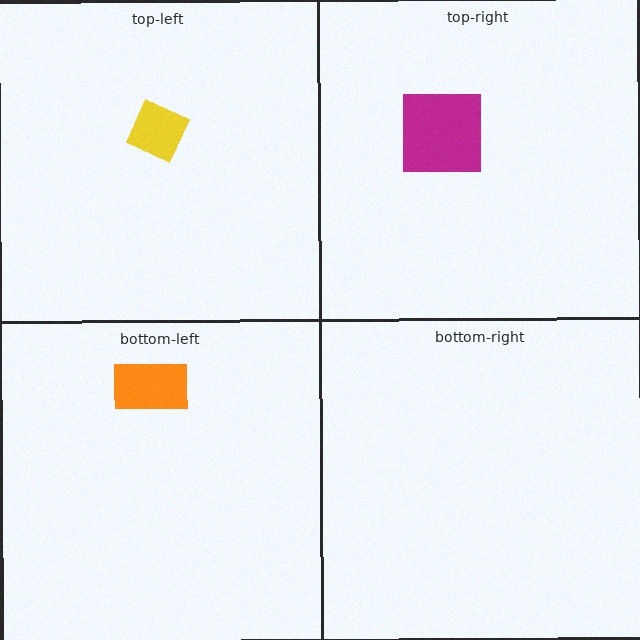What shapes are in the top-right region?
The magenta square.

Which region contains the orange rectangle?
The bottom-left region.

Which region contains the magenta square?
The top-right region.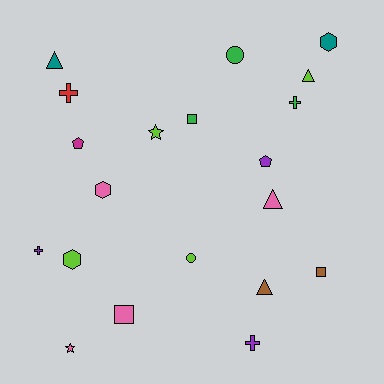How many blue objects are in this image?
There are no blue objects.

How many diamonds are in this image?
There are no diamonds.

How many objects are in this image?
There are 20 objects.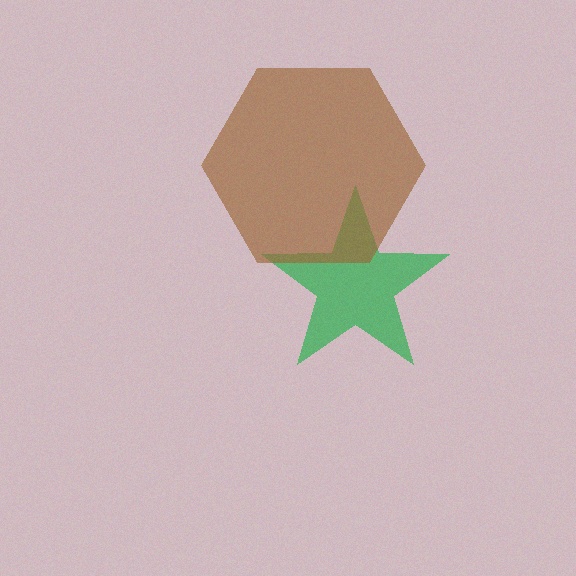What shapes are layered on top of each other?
The layered shapes are: a green star, a brown hexagon.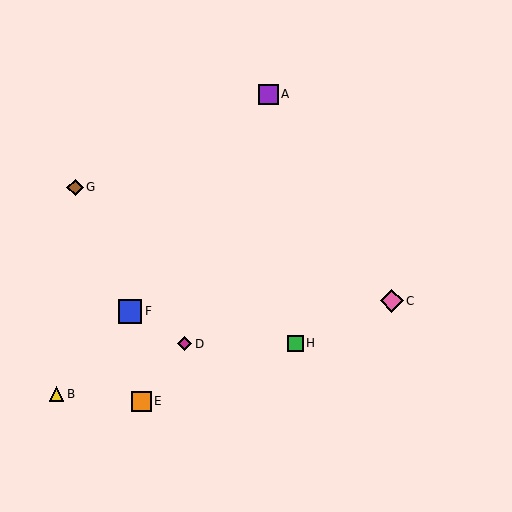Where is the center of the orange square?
The center of the orange square is at (141, 401).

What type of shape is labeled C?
Shape C is a pink diamond.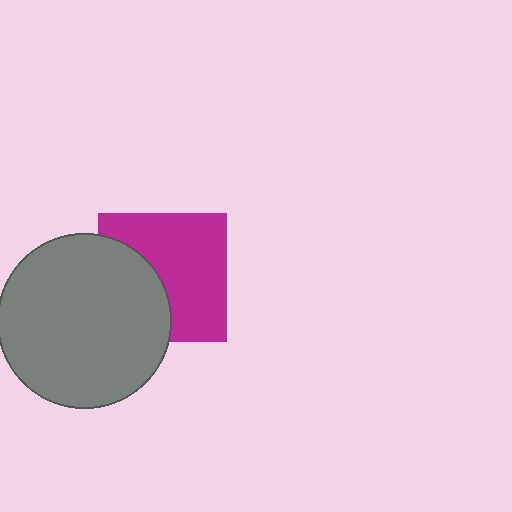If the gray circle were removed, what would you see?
You would see the complete magenta square.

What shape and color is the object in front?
The object in front is a gray circle.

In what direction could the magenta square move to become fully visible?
The magenta square could move right. That would shift it out from behind the gray circle entirely.